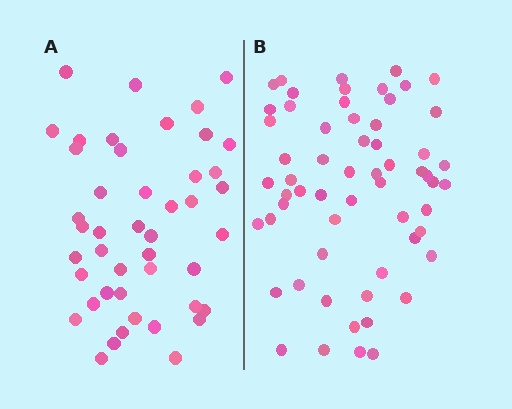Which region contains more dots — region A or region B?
Region B (the right region) has more dots.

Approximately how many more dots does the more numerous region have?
Region B has approximately 15 more dots than region A.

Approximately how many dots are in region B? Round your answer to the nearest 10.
About 60 dots.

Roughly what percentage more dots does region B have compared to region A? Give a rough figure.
About 35% more.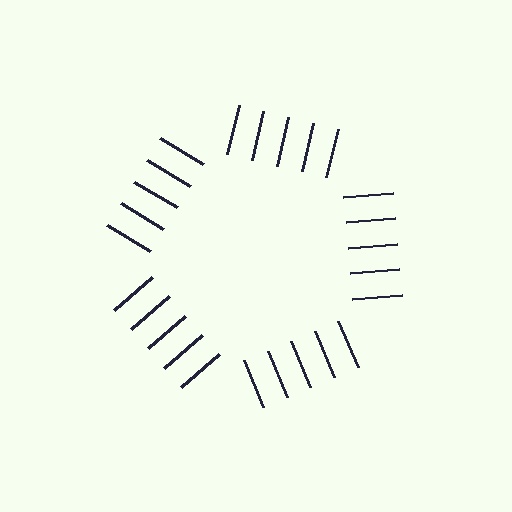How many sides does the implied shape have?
5 sides — the line-ends trace a pentagon.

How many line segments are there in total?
25 — 5 along each of the 5 edges.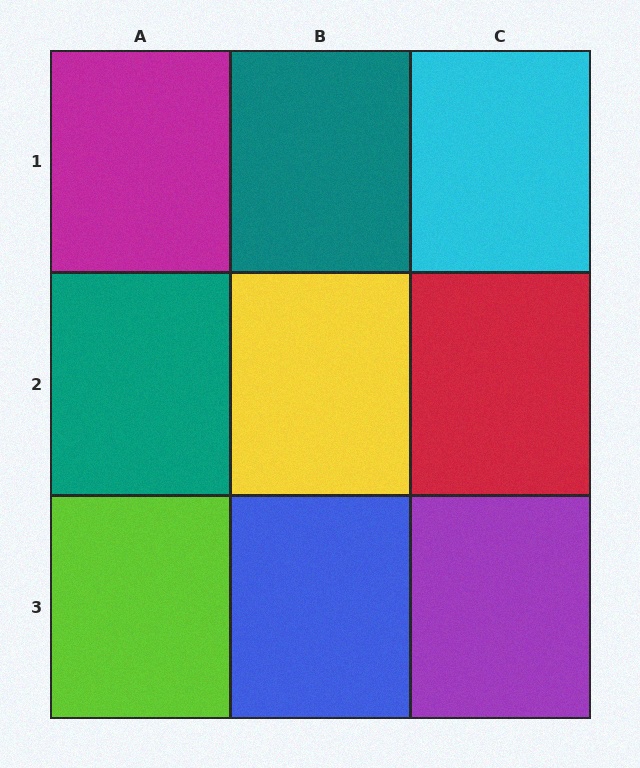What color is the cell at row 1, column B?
Teal.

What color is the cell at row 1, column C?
Cyan.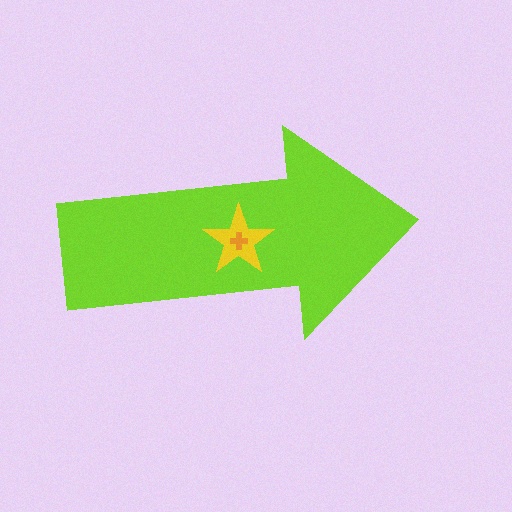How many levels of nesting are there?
3.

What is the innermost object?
The orange cross.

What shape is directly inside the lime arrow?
The yellow star.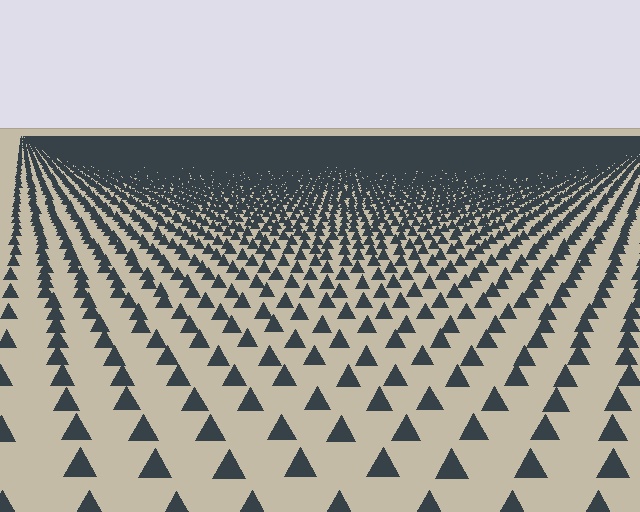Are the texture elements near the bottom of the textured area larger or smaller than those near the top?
Larger. Near the bottom, elements are closer to the viewer and appear at a bigger on-screen size.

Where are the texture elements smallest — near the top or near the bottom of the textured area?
Near the top.